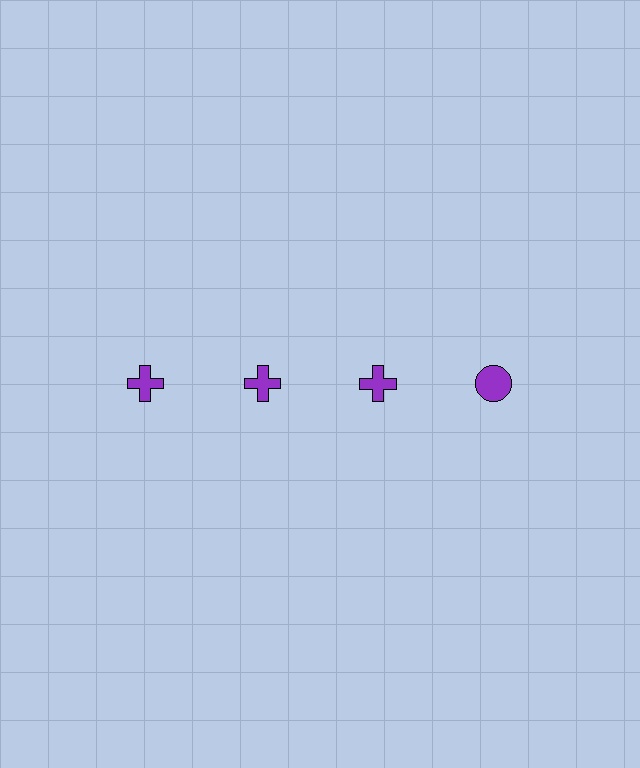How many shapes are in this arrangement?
There are 4 shapes arranged in a grid pattern.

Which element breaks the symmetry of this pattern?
The purple circle in the top row, second from right column breaks the symmetry. All other shapes are purple crosses.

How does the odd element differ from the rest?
It has a different shape: circle instead of cross.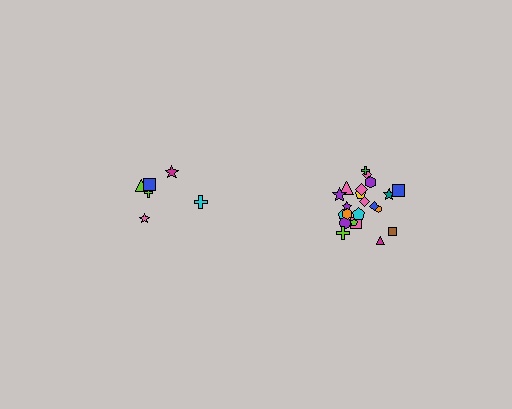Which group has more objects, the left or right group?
The right group.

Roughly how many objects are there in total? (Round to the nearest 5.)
Roughly 30 objects in total.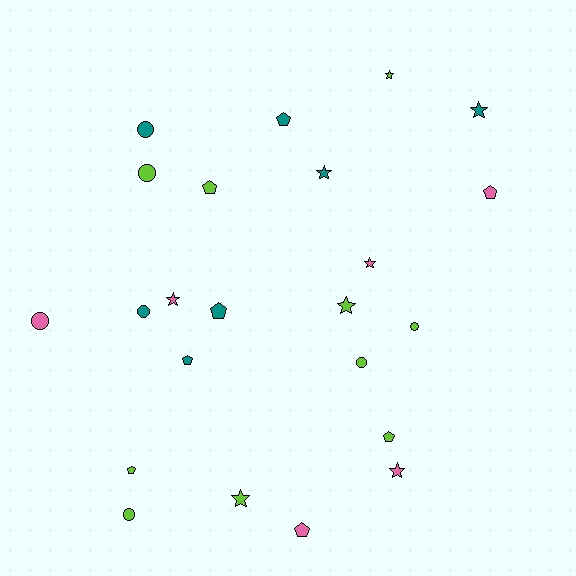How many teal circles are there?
There are 2 teal circles.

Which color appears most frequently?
Lime, with 10 objects.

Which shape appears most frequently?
Star, with 8 objects.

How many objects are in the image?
There are 23 objects.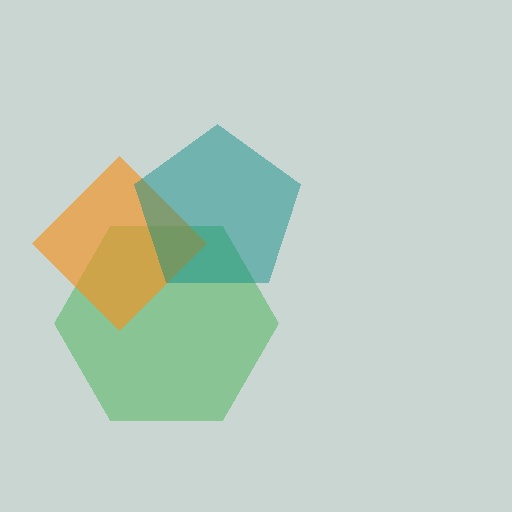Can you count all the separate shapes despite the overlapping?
Yes, there are 3 separate shapes.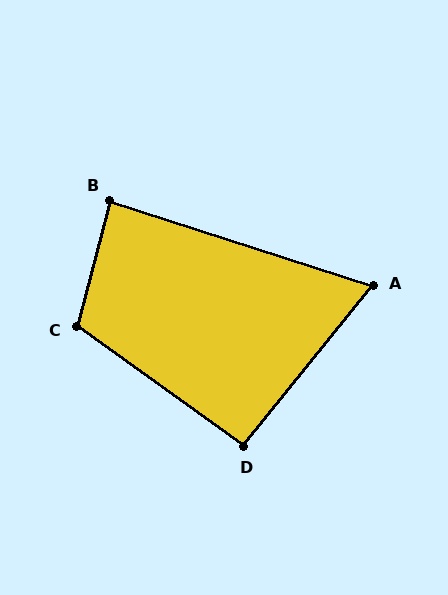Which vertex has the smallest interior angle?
A, at approximately 69 degrees.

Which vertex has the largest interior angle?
C, at approximately 111 degrees.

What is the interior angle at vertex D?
Approximately 93 degrees (approximately right).